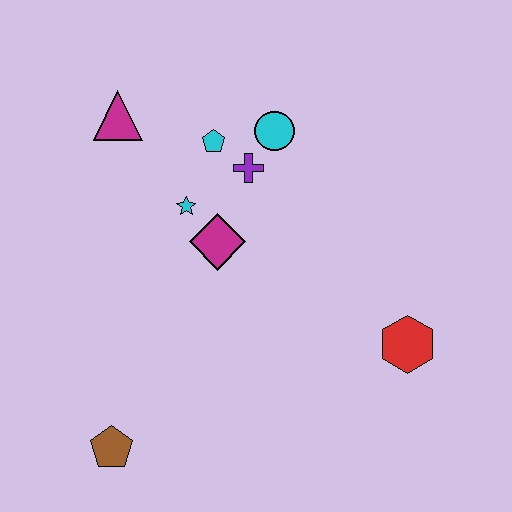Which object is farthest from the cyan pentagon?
The brown pentagon is farthest from the cyan pentagon.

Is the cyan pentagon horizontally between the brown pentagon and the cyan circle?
Yes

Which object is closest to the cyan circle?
The purple cross is closest to the cyan circle.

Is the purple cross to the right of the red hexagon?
No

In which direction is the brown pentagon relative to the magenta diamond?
The brown pentagon is below the magenta diamond.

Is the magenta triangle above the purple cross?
Yes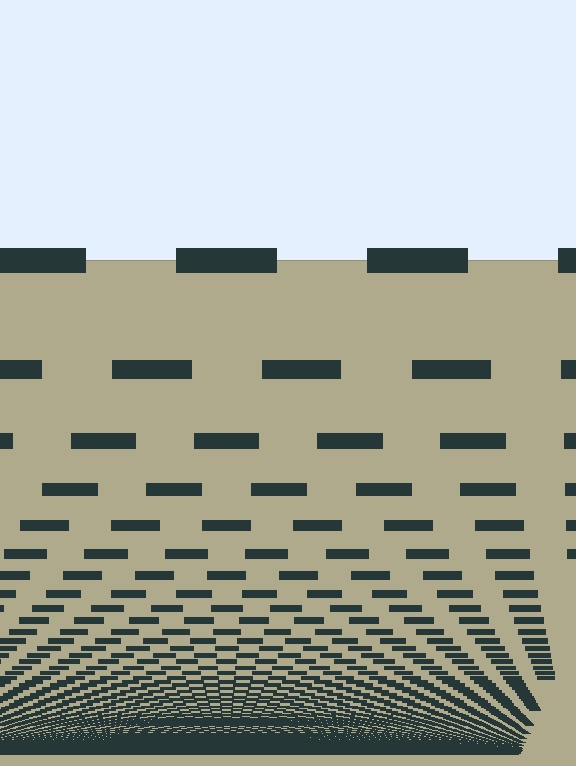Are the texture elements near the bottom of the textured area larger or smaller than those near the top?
Smaller. The gradient is inverted — elements near the bottom are smaller and denser.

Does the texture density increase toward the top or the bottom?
Density increases toward the bottom.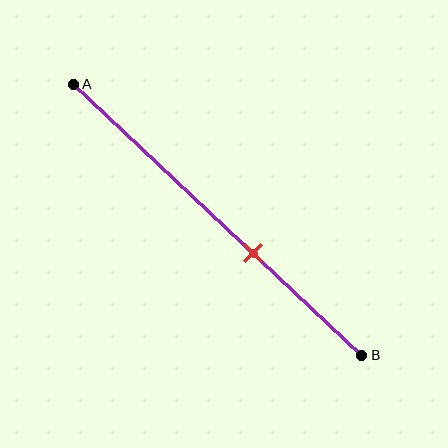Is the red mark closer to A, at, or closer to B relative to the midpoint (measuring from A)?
The red mark is closer to point B than the midpoint of segment AB.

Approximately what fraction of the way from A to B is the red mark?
The red mark is approximately 60% of the way from A to B.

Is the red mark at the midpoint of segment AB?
No, the mark is at about 60% from A, not at the 50% midpoint.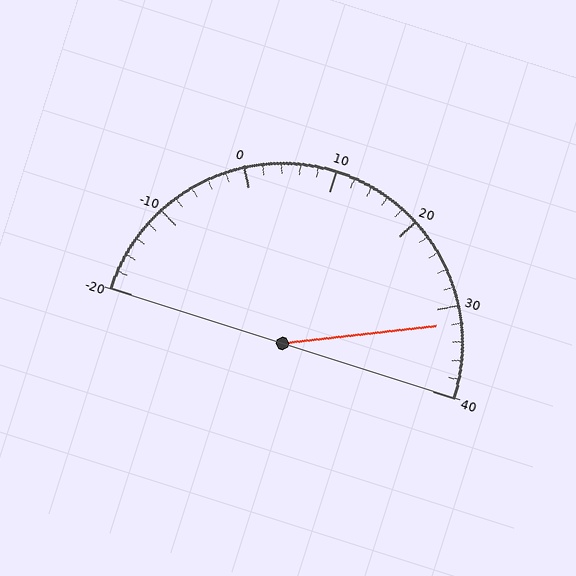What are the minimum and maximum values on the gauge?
The gauge ranges from -20 to 40.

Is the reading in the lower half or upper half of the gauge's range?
The reading is in the upper half of the range (-20 to 40).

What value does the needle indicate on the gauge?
The needle indicates approximately 32.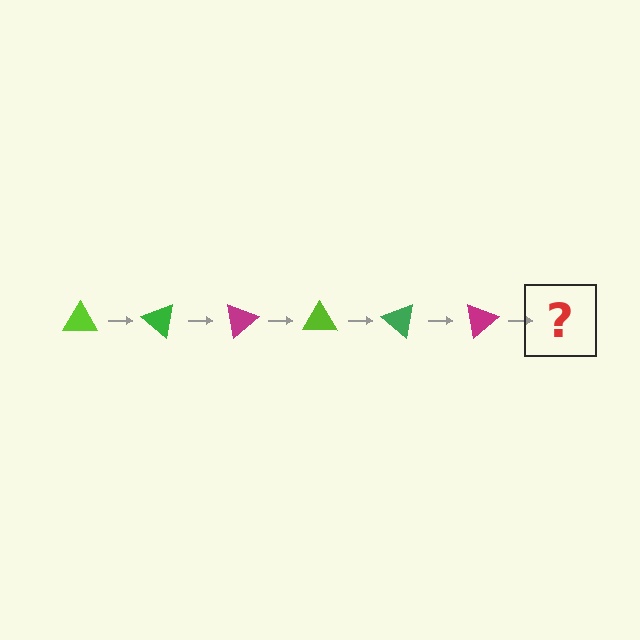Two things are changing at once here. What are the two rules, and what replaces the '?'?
The two rules are that it rotates 40 degrees each step and the color cycles through lime, green, and magenta. The '?' should be a lime triangle, rotated 240 degrees from the start.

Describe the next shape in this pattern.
It should be a lime triangle, rotated 240 degrees from the start.